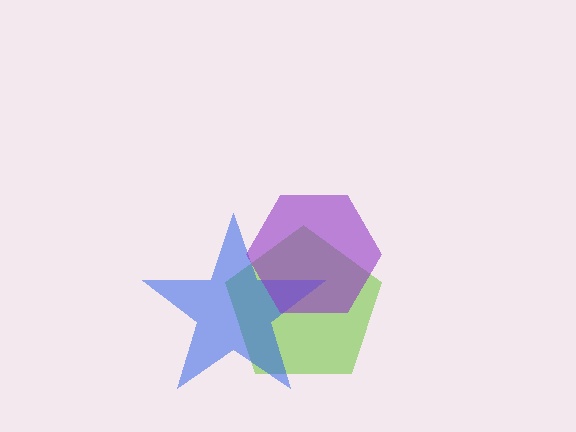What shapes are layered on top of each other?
The layered shapes are: a lime pentagon, a blue star, a purple hexagon.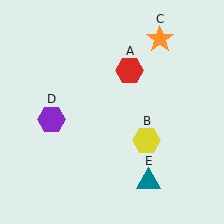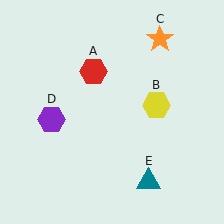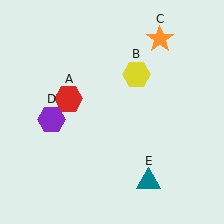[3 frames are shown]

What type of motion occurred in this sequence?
The red hexagon (object A), yellow hexagon (object B) rotated counterclockwise around the center of the scene.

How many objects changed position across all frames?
2 objects changed position: red hexagon (object A), yellow hexagon (object B).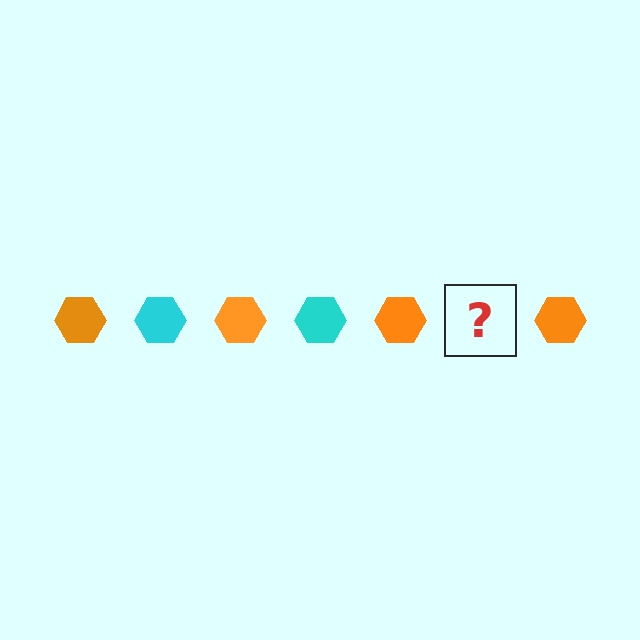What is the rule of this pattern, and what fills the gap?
The rule is that the pattern cycles through orange, cyan hexagons. The gap should be filled with a cyan hexagon.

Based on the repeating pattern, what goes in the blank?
The blank should be a cyan hexagon.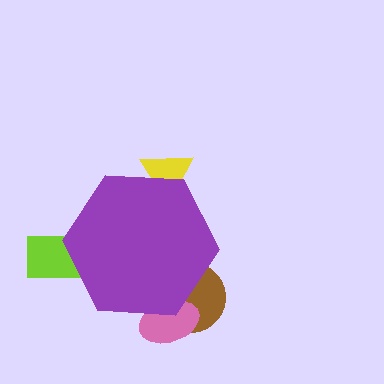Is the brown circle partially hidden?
Yes, the brown circle is partially hidden behind the purple hexagon.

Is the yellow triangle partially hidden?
Yes, the yellow triangle is partially hidden behind the purple hexagon.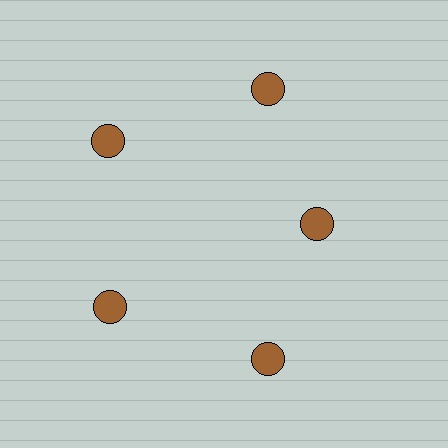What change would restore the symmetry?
The symmetry would be restored by moving it outward, back onto the ring so that all 5 circles sit at equal angles and equal distance from the center.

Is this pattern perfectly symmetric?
No. The 5 brown circles are arranged in a ring, but one element near the 3 o'clock position is pulled inward toward the center, breaking the 5-fold rotational symmetry.